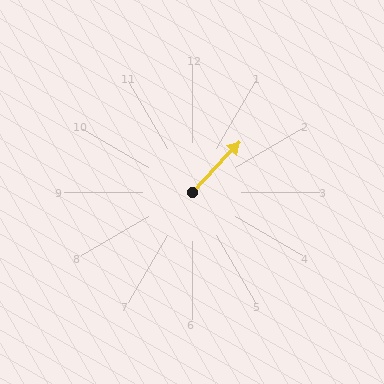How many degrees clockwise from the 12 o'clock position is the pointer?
Approximately 44 degrees.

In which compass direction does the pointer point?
Northeast.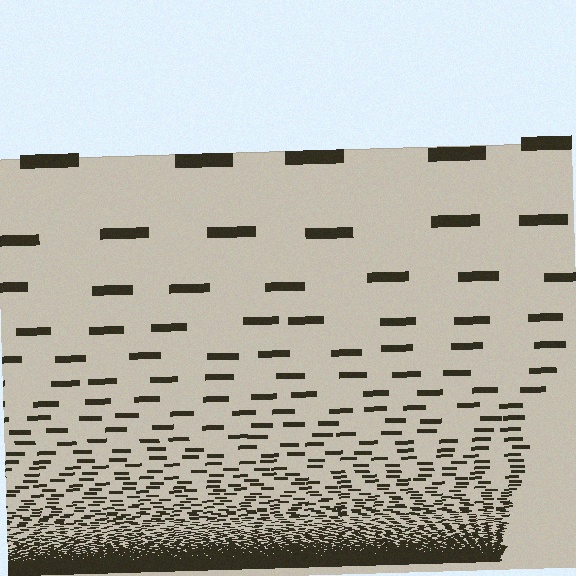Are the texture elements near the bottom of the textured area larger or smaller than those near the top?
Smaller. The gradient is inverted — elements near the bottom are smaller and denser.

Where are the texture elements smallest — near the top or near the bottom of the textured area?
Near the bottom.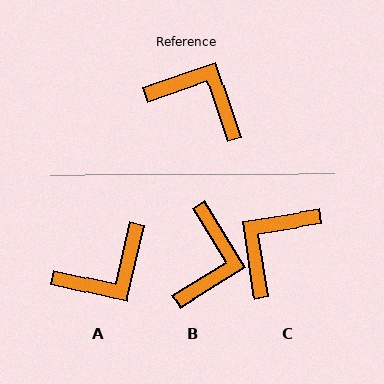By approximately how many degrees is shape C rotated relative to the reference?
Approximately 80 degrees counter-clockwise.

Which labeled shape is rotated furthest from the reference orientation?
A, about 122 degrees away.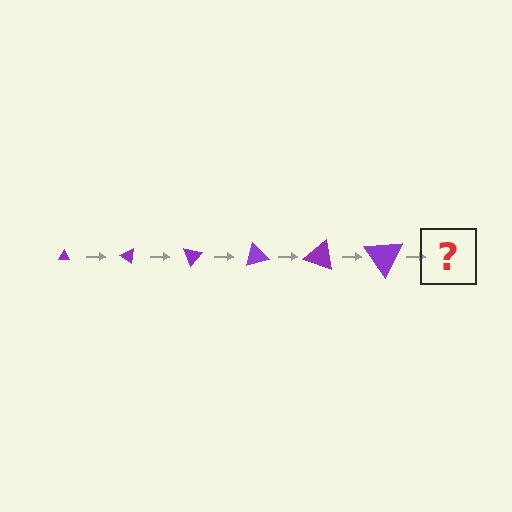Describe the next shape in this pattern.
It should be a triangle, larger than the previous one and rotated 210 degrees from the start.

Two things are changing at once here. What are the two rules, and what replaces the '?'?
The two rules are that the triangle grows larger each step and it rotates 35 degrees each step. The '?' should be a triangle, larger than the previous one and rotated 210 degrees from the start.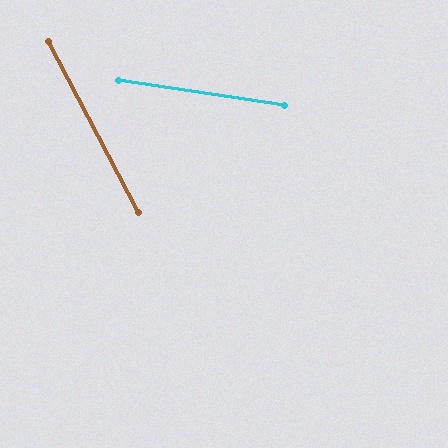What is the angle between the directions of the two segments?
Approximately 53 degrees.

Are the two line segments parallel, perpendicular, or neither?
Neither parallel nor perpendicular — they differ by about 53°.